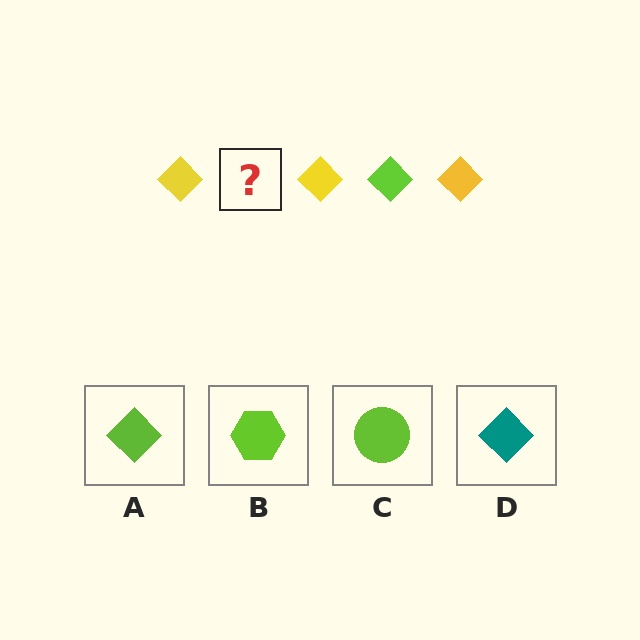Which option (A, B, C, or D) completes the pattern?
A.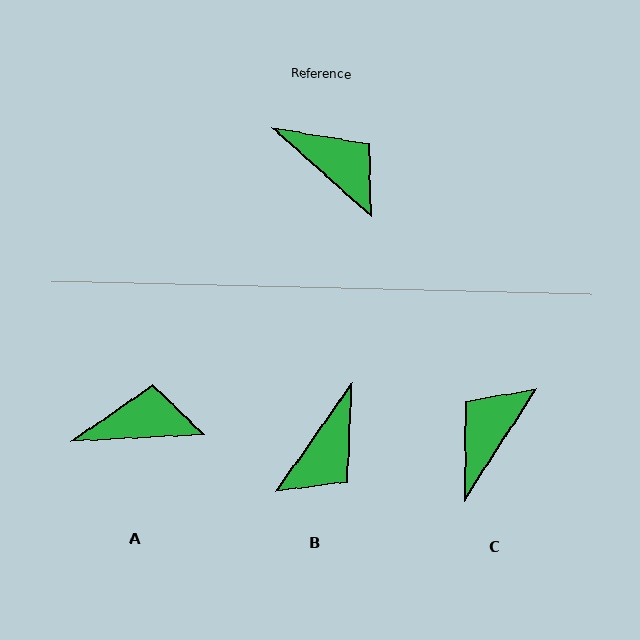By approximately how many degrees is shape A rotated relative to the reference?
Approximately 44 degrees counter-clockwise.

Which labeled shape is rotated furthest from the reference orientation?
C, about 99 degrees away.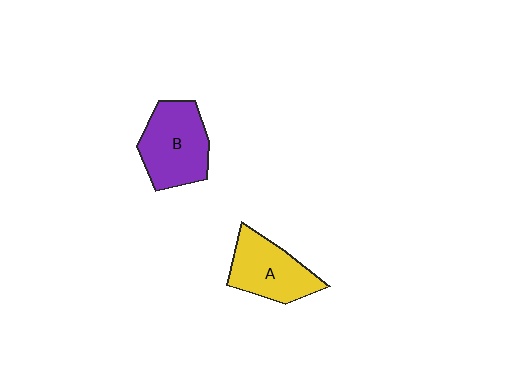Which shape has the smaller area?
Shape A (yellow).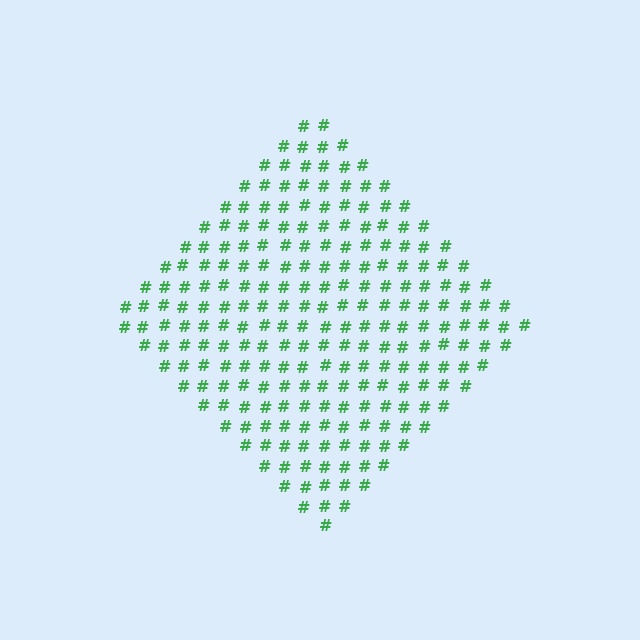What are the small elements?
The small elements are hash symbols.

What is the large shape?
The large shape is a diamond.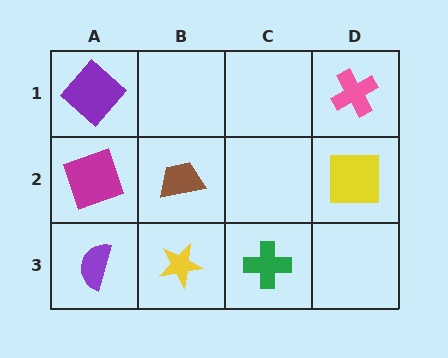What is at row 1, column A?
A purple diamond.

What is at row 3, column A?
A purple semicircle.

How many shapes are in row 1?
2 shapes.